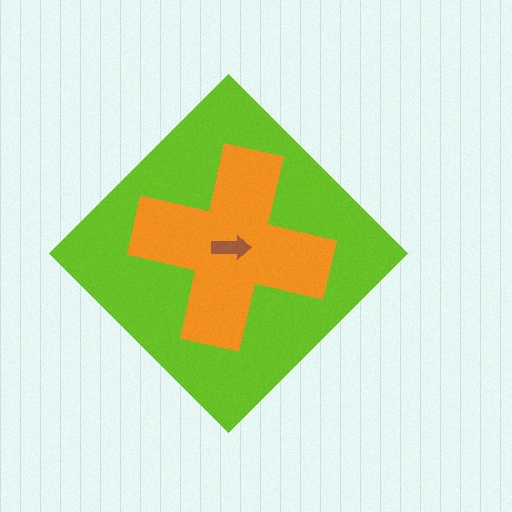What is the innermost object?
The brown arrow.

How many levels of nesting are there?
3.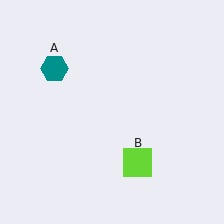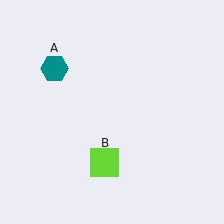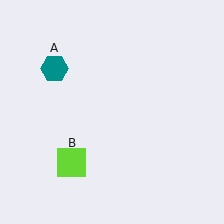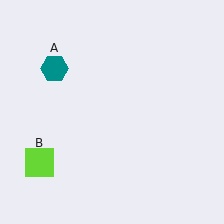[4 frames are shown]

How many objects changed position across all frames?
1 object changed position: lime square (object B).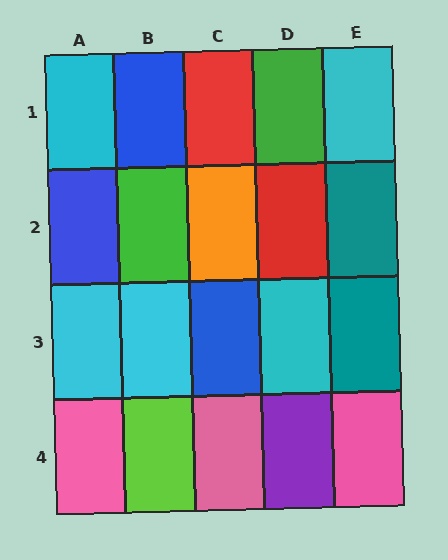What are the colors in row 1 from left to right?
Cyan, blue, red, green, cyan.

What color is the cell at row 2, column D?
Red.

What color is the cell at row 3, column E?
Teal.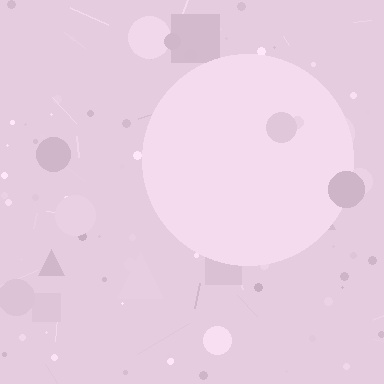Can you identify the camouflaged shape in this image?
The camouflaged shape is a circle.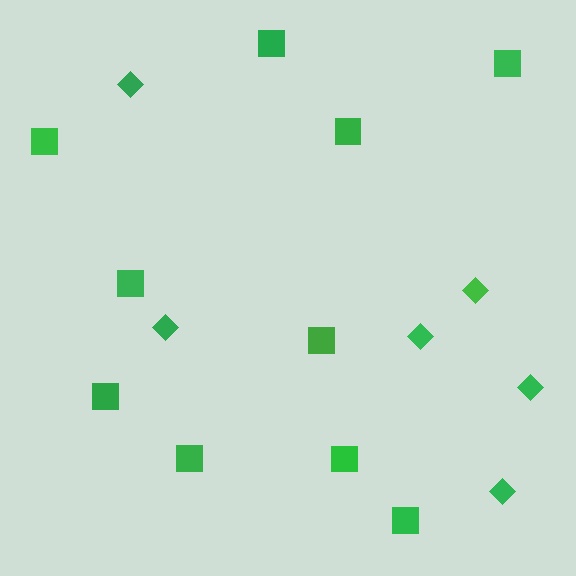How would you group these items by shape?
There are 2 groups: one group of diamonds (6) and one group of squares (10).